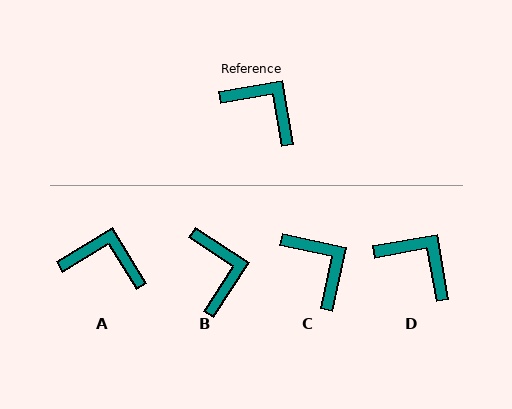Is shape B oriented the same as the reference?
No, it is off by about 43 degrees.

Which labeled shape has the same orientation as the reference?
D.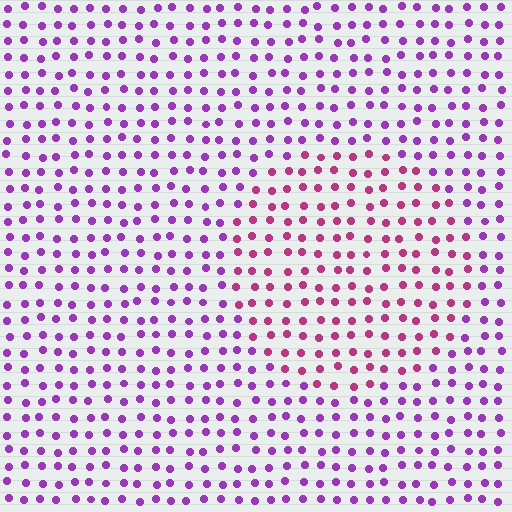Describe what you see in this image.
The image is filled with small purple elements in a uniform arrangement. A circle-shaped region is visible where the elements are tinted to a slightly different hue, forming a subtle color boundary.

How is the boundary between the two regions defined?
The boundary is defined purely by a slight shift in hue (about 40 degrees). Spacing, size, and orientation are identical on both sides.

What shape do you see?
I see a circle.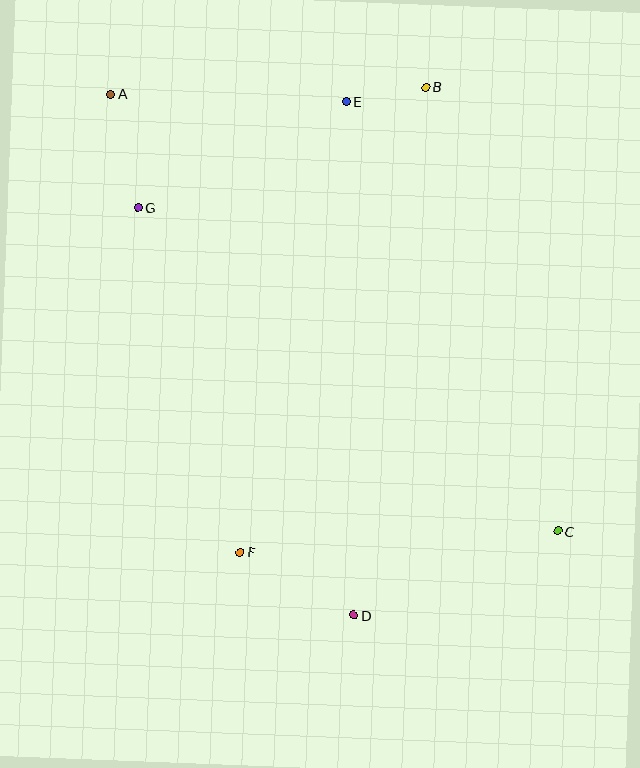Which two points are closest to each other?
Points B and E are closest to each other.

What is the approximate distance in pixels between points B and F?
The distance between B and F is approximately 500 pixels.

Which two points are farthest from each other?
Points A and C are farthest from each other.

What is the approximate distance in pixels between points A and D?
The distance between A and D is approximately 575 pixels.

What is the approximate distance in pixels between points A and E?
The distance between A and E is approximately 236 pixels.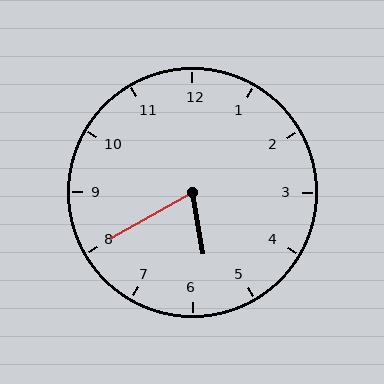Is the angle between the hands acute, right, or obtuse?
It is acute.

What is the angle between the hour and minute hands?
Approximately 70 degrees.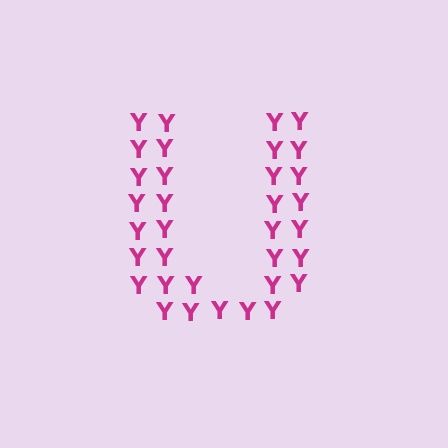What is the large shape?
The large shape is the letter U.